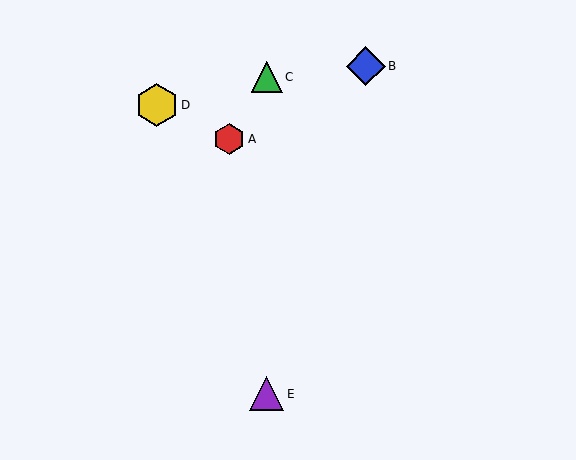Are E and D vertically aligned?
No, E is at x≈267 and D is at x≈157.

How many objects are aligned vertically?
2 objects (C, E) are aligned vertically.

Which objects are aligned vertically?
Objects C, E are aligned vertically.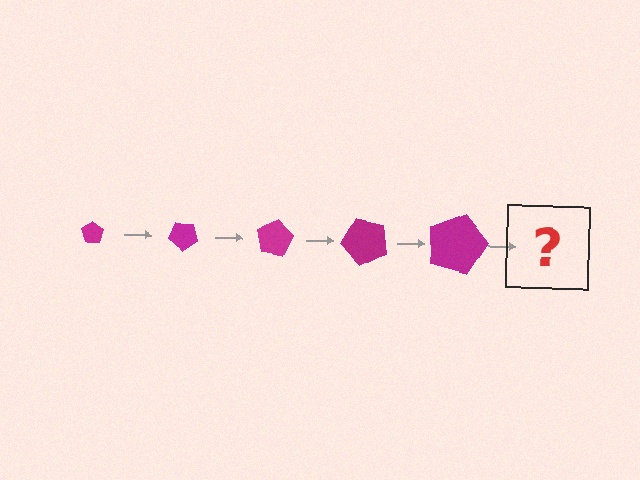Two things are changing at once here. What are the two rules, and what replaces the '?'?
The two rules are that the pentagon grows larger each step and it rotates 40 degrees each step. The '?' should be a pentagon, larger than the previous one and rotated 200 degrees from the start.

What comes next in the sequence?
The next element should be a pentagon, larger than the previous one and rotated 200 degrees from the start.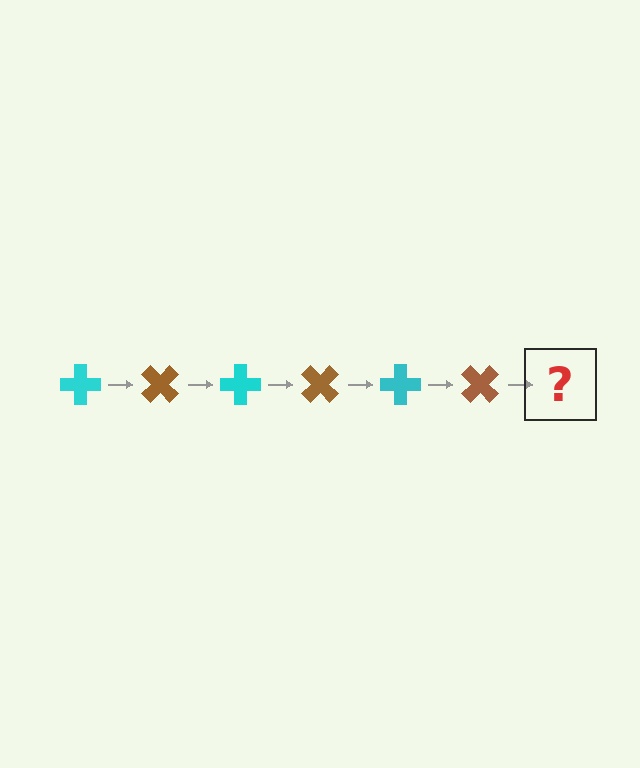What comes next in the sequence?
The next element should be a cyan cross, rotated 270 degrees from the start.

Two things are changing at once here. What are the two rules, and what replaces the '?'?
The two rules are that it rotates 45 degrees each step and the color cycles through cyan and brown. The '?' should be a cyan cross, rotated 270 degrees from the start.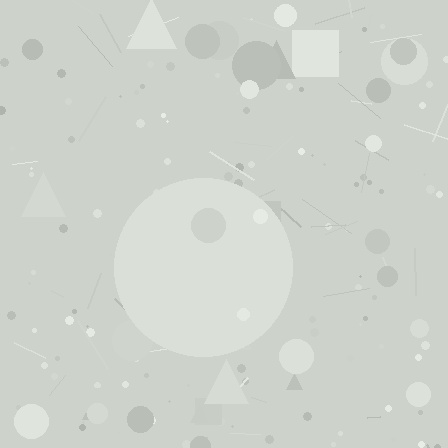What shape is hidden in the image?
A circle is hidden in the image.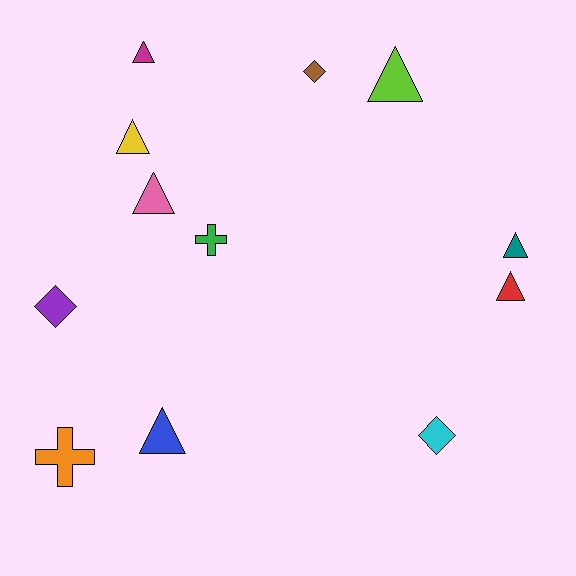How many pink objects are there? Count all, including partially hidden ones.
There is 1 pink object.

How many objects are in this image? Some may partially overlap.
There are 12 objects.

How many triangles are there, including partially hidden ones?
There are 7 triangles.